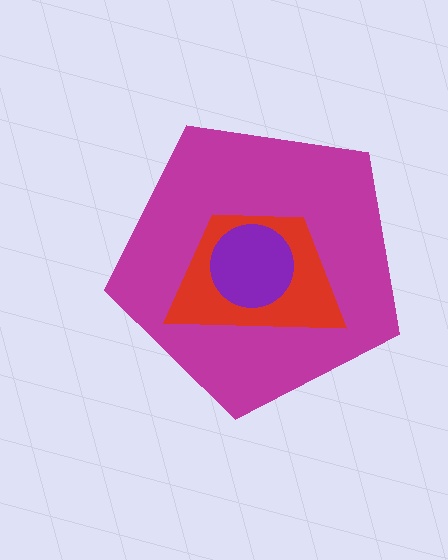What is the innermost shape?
The purple circle.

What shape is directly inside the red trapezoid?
The purple circle.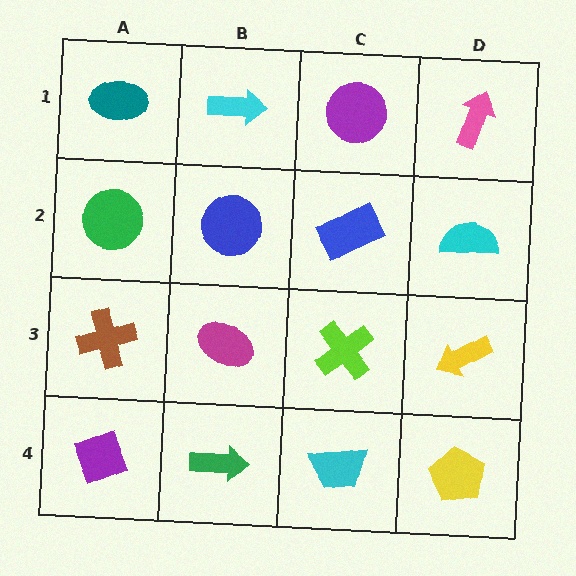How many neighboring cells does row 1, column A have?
2.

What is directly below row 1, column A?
A green circle.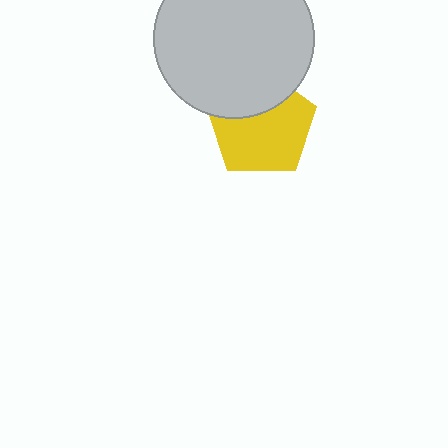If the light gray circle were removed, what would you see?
You would see the complete yellow pentagon.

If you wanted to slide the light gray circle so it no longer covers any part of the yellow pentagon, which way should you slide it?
Slide it up — that is the most direct way to separate the two shapes.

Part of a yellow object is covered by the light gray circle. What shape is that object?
It is a pentagon.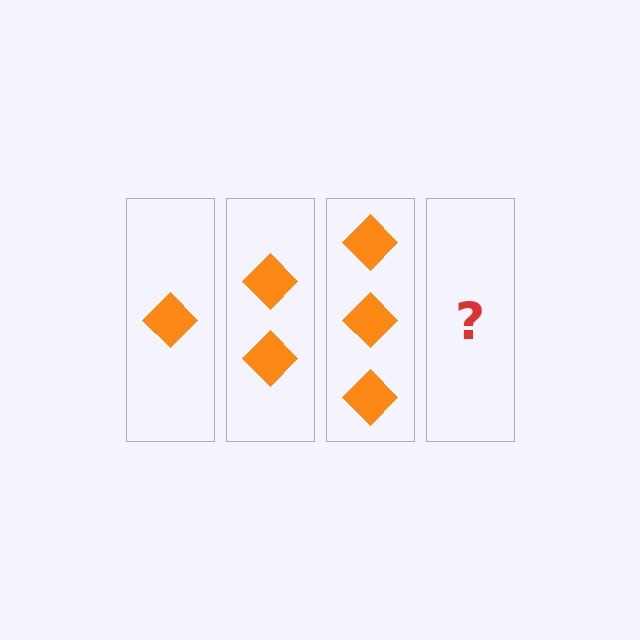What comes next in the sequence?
The next element should be 4 diamonds.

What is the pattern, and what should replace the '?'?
The pattern is that each step adds one more diamond. The '?' should be 4 diamonds.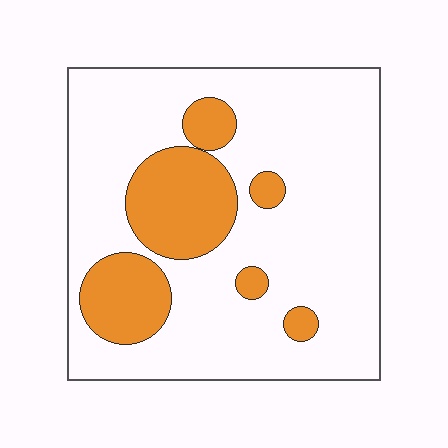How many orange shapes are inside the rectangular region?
6.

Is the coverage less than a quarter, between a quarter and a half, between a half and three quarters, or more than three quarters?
Less than a quarter.